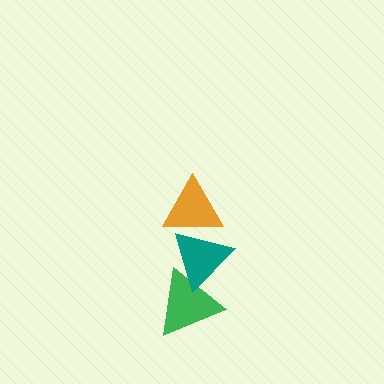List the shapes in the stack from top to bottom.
From top to bottom: the orange triangle, the teal triangle, the green triangle.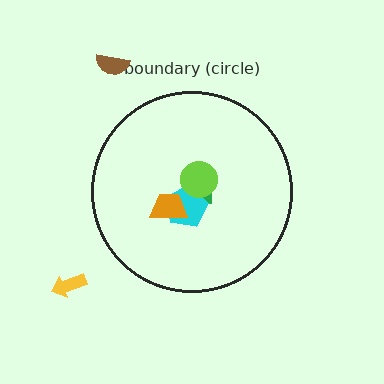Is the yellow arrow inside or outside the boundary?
Outside.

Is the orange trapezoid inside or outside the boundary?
Inside.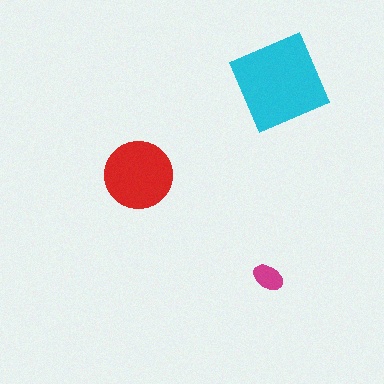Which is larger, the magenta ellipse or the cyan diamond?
The cyan diamond.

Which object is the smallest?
The magenta ellipse.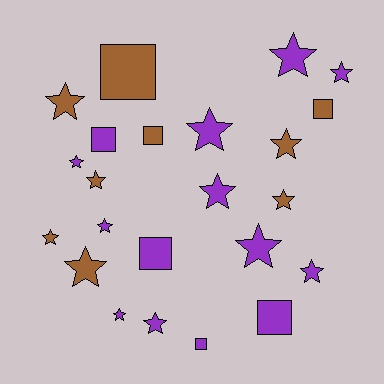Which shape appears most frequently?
Star, with 16 objects.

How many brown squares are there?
There are 3 brown squares.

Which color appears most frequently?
Purple, with 14 objects.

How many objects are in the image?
There are 23 objects.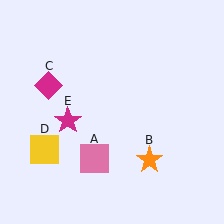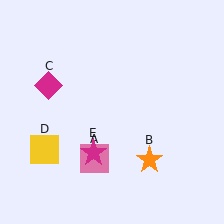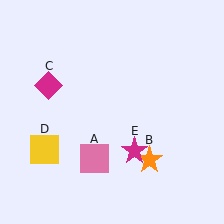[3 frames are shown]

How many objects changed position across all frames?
1 object changed position: magenta star (object E).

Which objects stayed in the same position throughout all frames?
Pink square (object A) and orange star (object B) and magenta diamond (object C) and yellow square (object D) remained stationary.